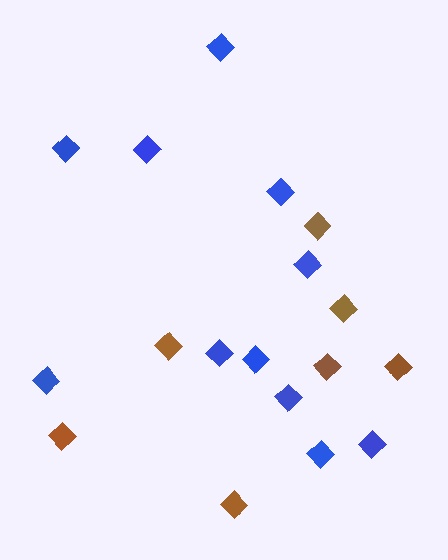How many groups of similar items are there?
There are 2 groups: one group of blue diamonds (11) and one group of brown diamonds (7).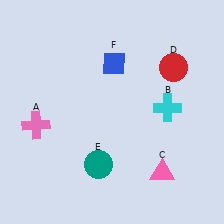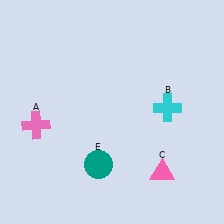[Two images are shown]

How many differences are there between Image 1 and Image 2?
There are 2 differences between the two images.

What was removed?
The red circle (D), the blue diamond (F) were removed in Image 2.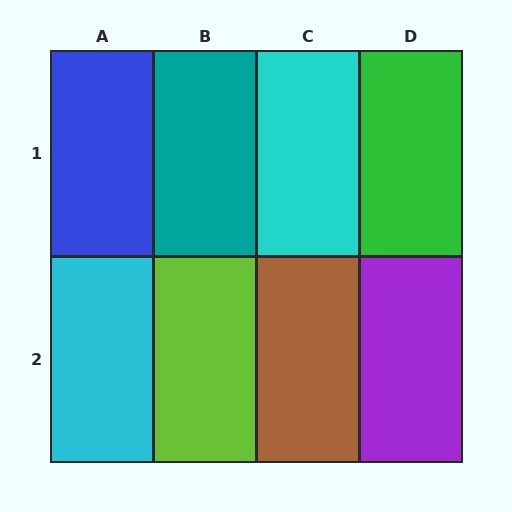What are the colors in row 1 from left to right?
Blue, teal, cyan, green.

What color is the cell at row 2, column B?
Lime.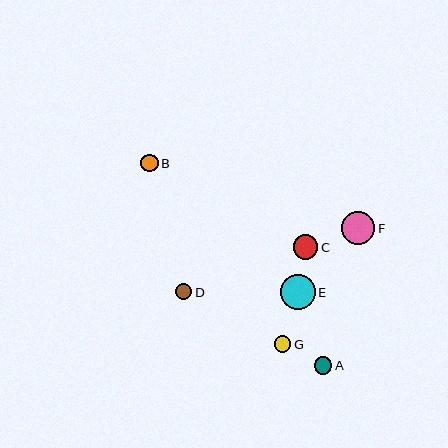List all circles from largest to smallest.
From largest to smallest: E, F, C, A, B, G, D.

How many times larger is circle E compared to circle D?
Circle E is approximately 2.2 times the size of circle D.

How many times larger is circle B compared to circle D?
Circle B is approximately 1.1 times the size of circle D.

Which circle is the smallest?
Circle D is the smallest with a size of approximately 16 pixels.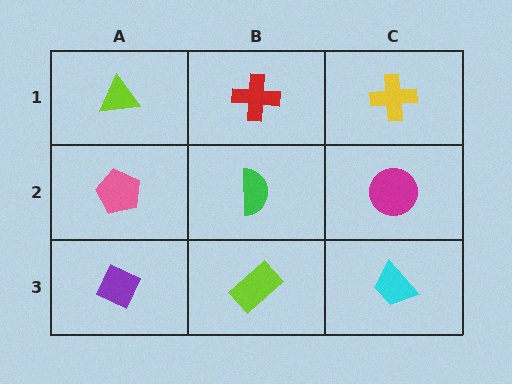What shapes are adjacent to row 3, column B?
A green semicircle (row 2, column B), a purple diamond (row 3, column A), a cyan trapezoid (row 3, column C).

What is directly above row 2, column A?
A lime triangle.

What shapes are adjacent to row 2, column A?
A lime triangle (row 1, column A), a purple diamond (row 3, column A), a green semicircle (row 2, column B).